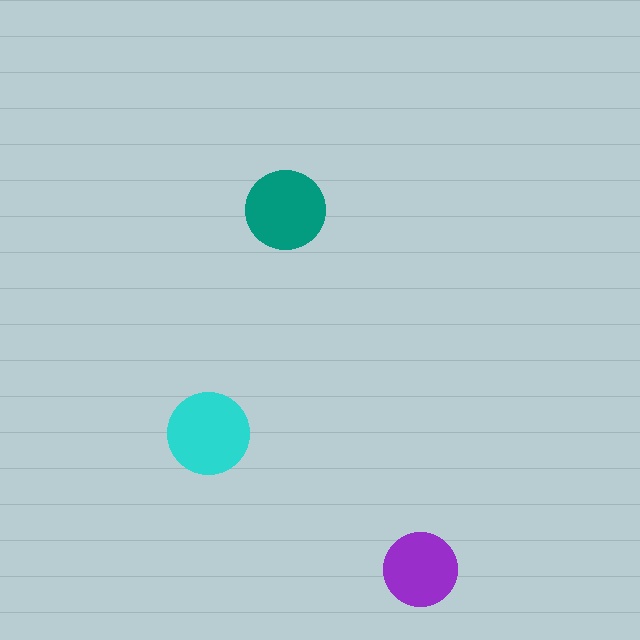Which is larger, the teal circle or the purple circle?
The teal one.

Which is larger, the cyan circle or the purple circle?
The cyan one.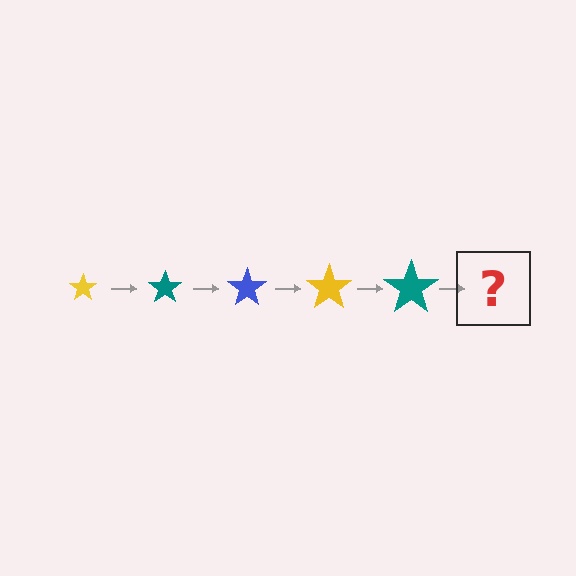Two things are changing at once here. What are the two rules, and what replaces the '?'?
The two rules are that the star grows larger each step and the color cycles through yellow, teal, and blue. The '?' should be a blue star, larger than the previous one.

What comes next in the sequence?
The next element should be a blue star, larger than the previous one.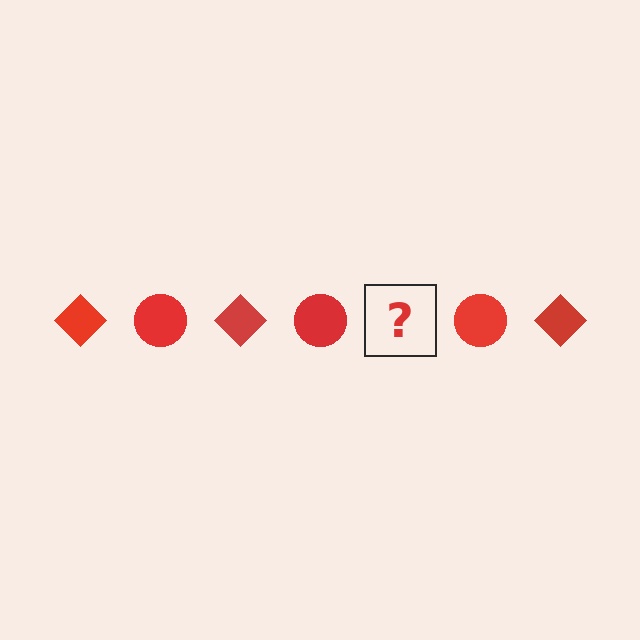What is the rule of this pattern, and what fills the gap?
The rule is that the pattern cycles through diamond, circle shapes in red. The gap should be filled with a red diamond.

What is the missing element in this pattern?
The missing element is a red diamond.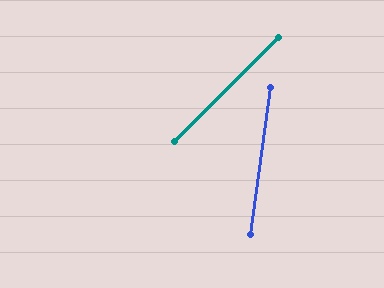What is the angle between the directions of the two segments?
Approximately 38 degrees.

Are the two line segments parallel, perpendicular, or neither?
Neither parallel nor perpendicular — they differ by about 38°.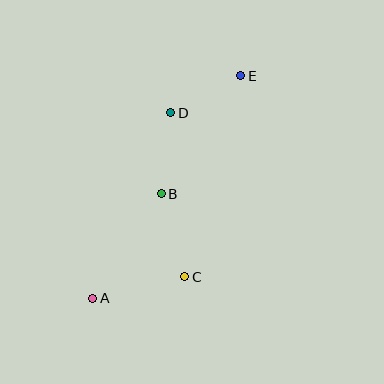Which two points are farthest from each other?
Points A and E are farthest from each other.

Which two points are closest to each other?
Points D and E are closest to each other.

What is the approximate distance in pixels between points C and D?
The distance between C and D is approximately 164 pixels.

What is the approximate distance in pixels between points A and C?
The distance between A and C is approximately 94 pixels.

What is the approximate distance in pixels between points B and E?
The distance between B and E is approximately 142 pixels.